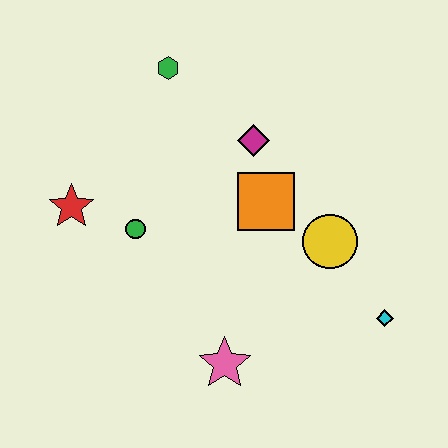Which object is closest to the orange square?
The magenta diamond is closest to the orange square.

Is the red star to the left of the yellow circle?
Yes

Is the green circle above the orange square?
No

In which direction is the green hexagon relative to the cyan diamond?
The green hexagon is above the cyan diamond.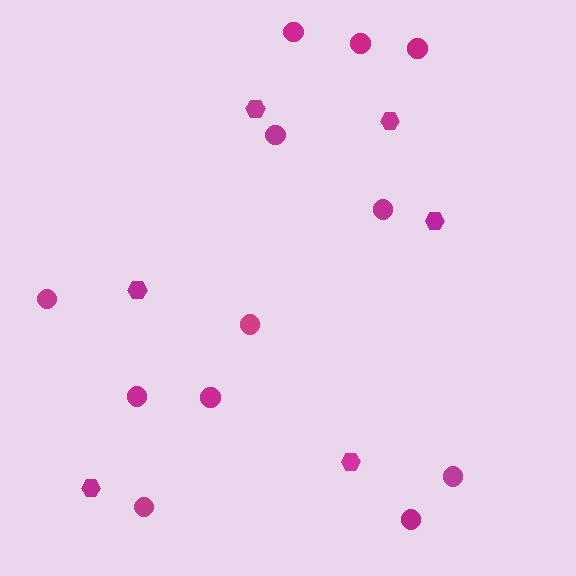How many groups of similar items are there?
There are 2 groups: one group of circles (12) and one group of hexagons (6).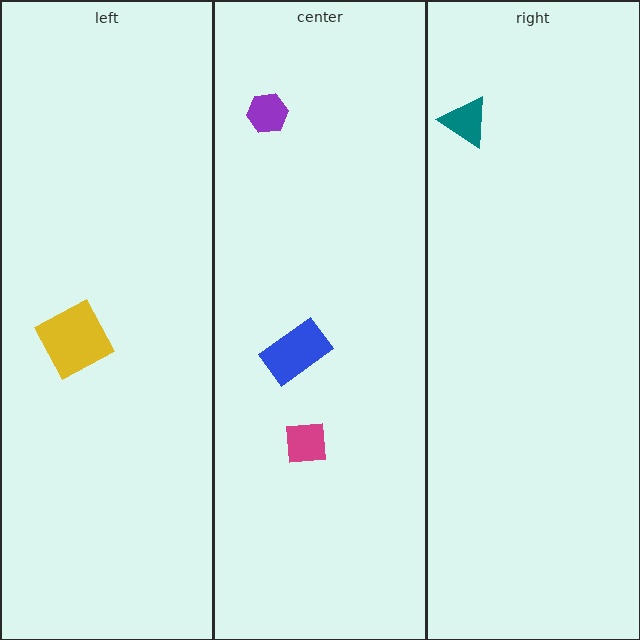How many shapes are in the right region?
1.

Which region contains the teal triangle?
The right region.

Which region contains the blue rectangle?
The center region.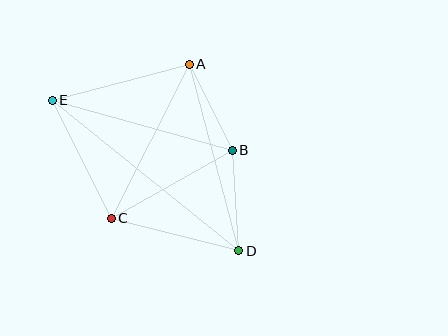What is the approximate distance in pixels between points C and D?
The distance between C and D is approximately 132 pixels.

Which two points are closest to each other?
Points A and B are closest to each other.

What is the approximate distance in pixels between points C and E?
The distance between C and E is approximately 132 pixels.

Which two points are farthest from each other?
Points D and E are farthest from each other.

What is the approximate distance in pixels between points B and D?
The distance between B and D is approximately 101 pixels.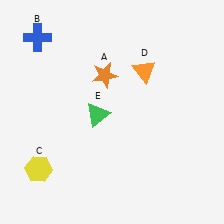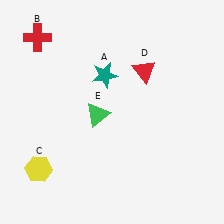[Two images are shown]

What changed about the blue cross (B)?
In Image 1, B is blue. In Image 2, it changed to red.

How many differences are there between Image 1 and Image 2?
There are 3 differences between the two images.